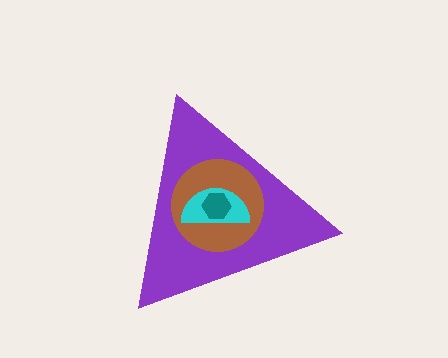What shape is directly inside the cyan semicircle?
The teal hexagon.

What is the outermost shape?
The purple triangle.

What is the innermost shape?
The teal hexagon.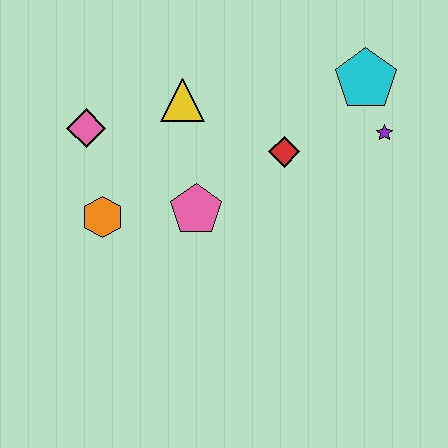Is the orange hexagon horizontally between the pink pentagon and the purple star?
No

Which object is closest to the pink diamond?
The orange hexagon is closest to the pink diamond.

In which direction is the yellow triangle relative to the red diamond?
The yellow triangle is to the left of the red diamond.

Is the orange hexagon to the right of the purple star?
No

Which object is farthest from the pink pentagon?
The cyan pentagon is farthest from the pink pentagon.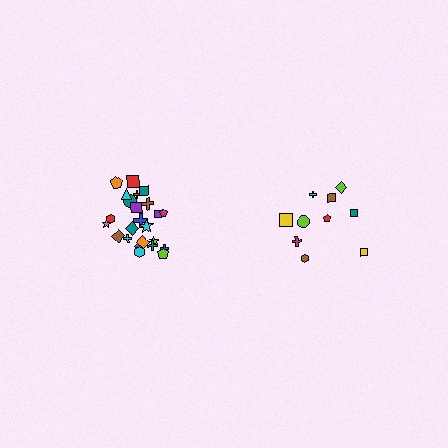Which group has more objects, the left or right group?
The left group.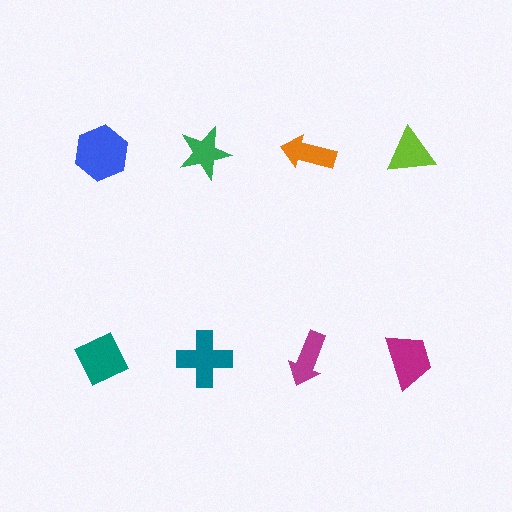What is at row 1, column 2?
A green star.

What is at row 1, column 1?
A blue hexagon.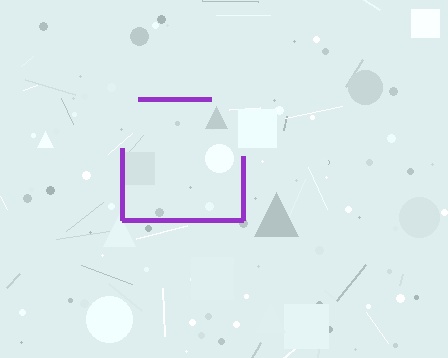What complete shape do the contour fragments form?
The contour fragments form a square.